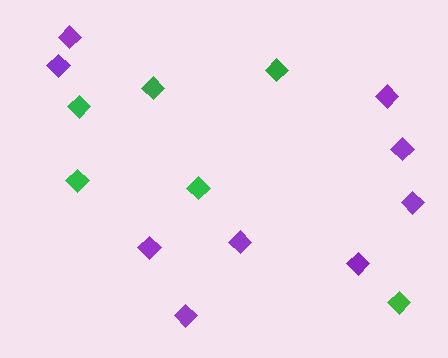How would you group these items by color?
There are 2 groups: one group of green diamonds (6) and one group of purple diamonds (9).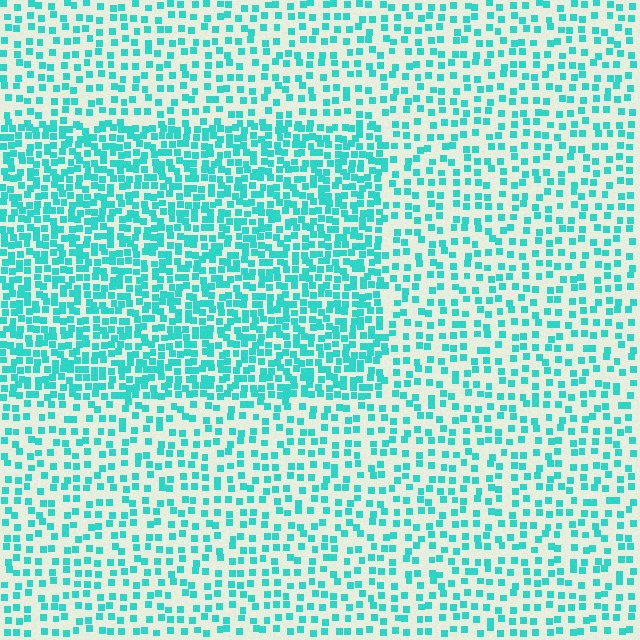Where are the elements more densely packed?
The elements are more densely packed inside the rectangle boundary.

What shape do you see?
I see a rectangle.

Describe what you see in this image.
The image contains small cyan elements arranged at two different densities. A rectangle-shaped region is visible where the elements are more densely packed than the surrounding area.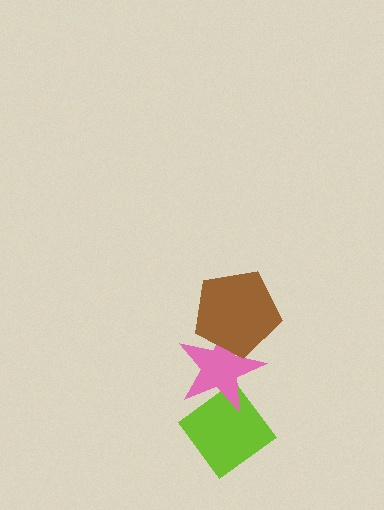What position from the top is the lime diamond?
The lime diamond is 3rd from the top.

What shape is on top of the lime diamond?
The pink star is on top of the lime diamond.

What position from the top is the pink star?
The pink star is 2nd from the top.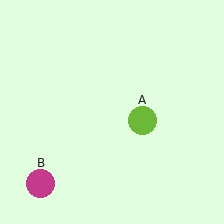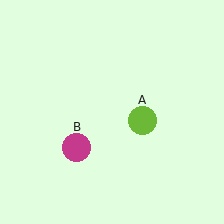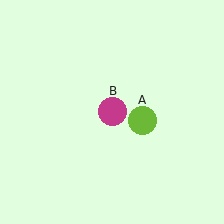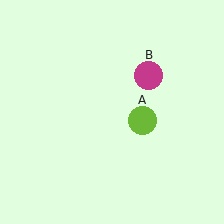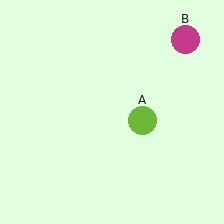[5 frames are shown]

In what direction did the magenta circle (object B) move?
The magenta circle (object B) moved up and to the right.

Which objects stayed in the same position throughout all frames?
Lime circle (object A) remained stationary.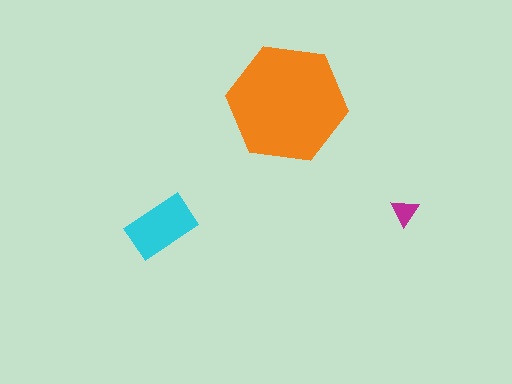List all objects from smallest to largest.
The magenta triangle, the cyan rectangle, the orange hexagon.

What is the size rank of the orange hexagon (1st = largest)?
1st.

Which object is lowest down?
The cyan rectangle is bottommost.